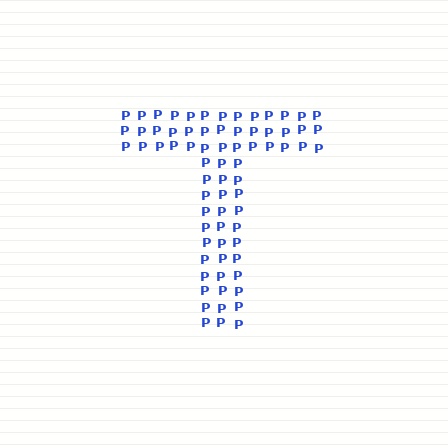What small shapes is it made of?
It is made of small letter P's.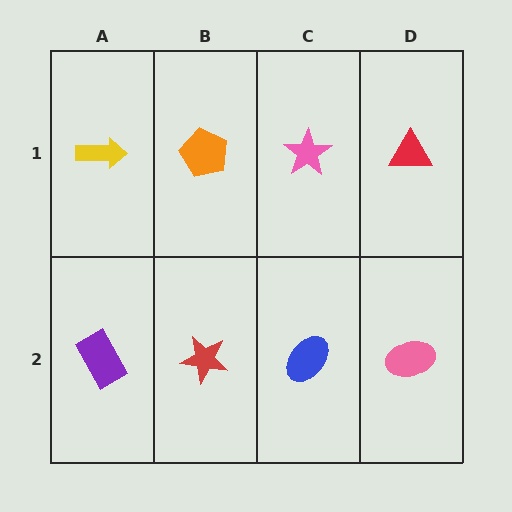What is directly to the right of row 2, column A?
A red star.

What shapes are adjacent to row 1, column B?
A red star (row 2, column B), a yellow arrow (row 1, column A), a pink star (row 1, column C).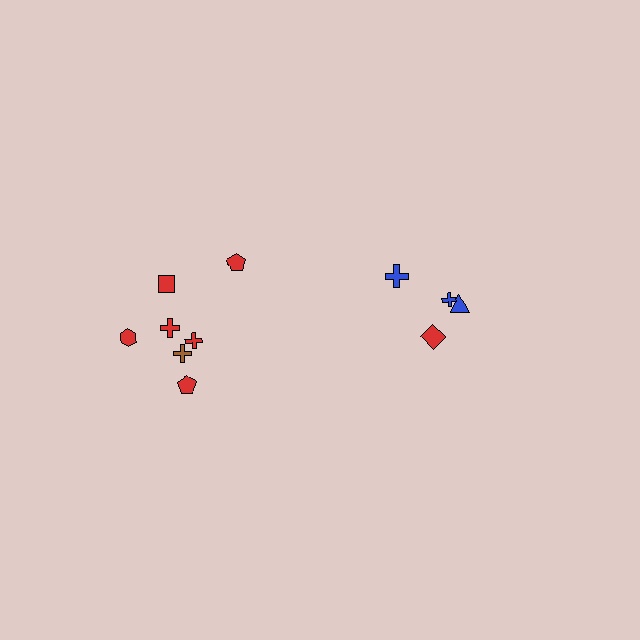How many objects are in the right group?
There are 4 objects.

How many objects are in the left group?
There are 7 objects.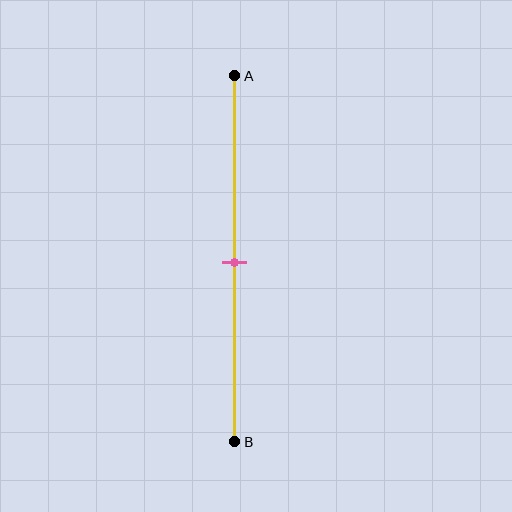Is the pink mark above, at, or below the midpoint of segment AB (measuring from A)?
The pink mark is approximately at the midpoint of segment AB.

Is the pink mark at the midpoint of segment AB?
Yes, the mark is approximately at the midpoint.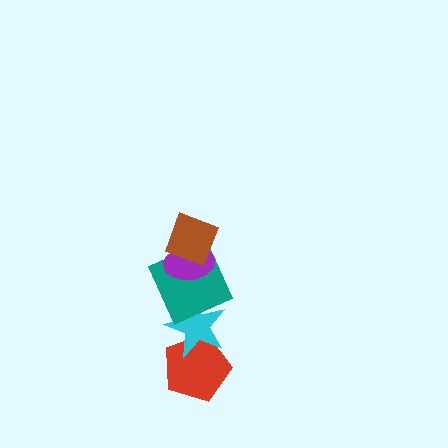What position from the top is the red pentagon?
The red pentagon is 5th from the top.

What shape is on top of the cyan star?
The teal square is on top of the cyan star.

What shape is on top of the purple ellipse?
The brown square is on top of the purple ellipse.